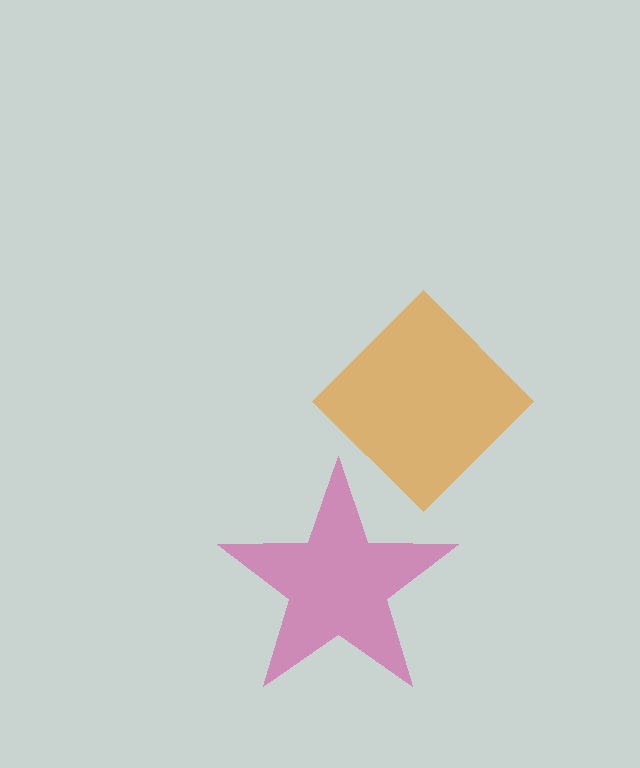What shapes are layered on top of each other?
The layered shapes are: a magenta star, an orange diamond.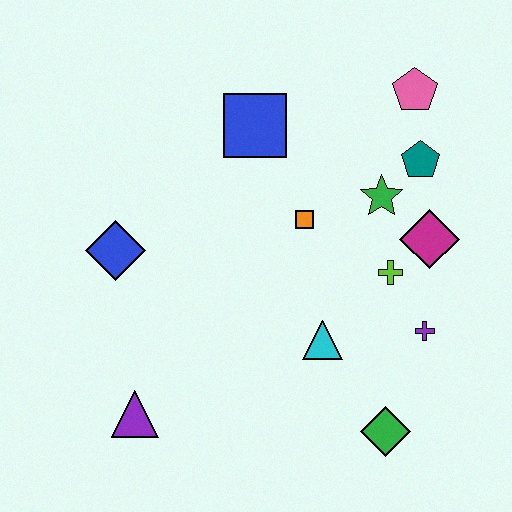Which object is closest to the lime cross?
The magenta diamond is closest to the lime cross.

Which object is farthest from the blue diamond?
The pink pentagon is farthest from the blue diamond.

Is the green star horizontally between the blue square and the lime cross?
Yes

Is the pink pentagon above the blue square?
Yes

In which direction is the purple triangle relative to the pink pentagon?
The purple triangle is below the pink pentagon.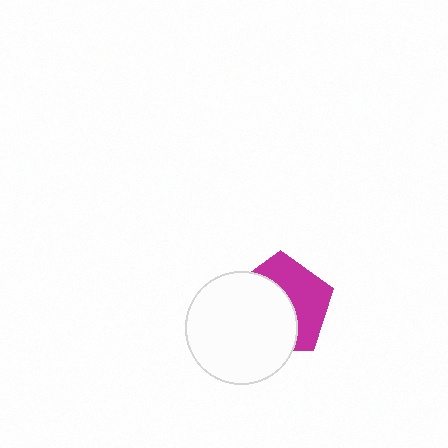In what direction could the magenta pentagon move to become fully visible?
The magenta pentagon could move toward the upper-right. That would shift it out from behind the white circle entirely.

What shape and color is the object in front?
The object in front is a white circle.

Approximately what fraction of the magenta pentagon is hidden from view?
Roughly 55% of the magenta pentagon is hidden behind the white circle.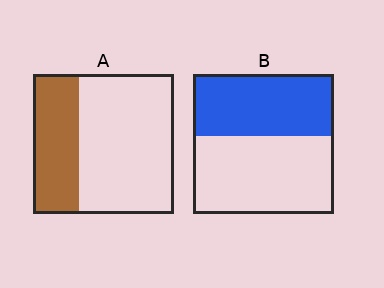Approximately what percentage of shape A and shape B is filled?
A is approximately 35% and B is approximately 45%.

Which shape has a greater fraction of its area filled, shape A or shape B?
Shape B.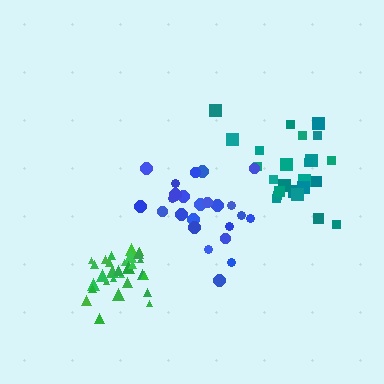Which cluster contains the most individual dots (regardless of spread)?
Green (30).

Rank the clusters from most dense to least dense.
green, blue, teal.